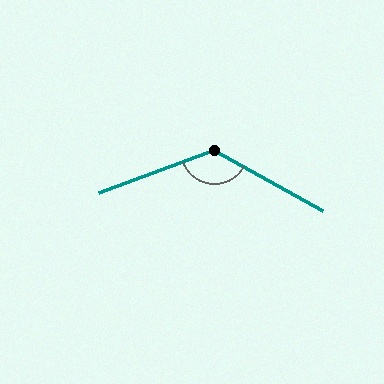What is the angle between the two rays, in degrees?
Approximately 131 degrees.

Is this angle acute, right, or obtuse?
It is obtuse.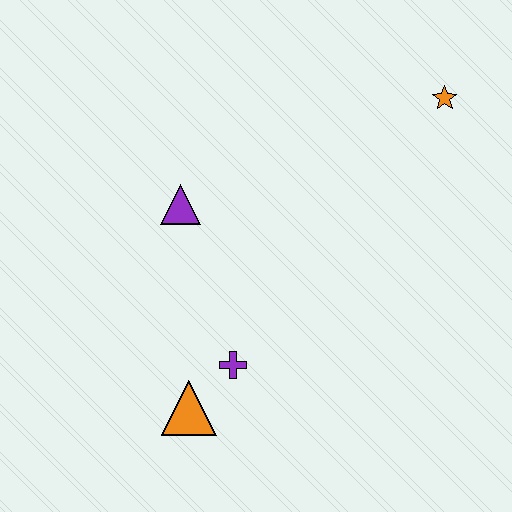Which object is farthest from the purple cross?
The orange star is farthest from the purple cross.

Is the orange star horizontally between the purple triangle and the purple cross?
No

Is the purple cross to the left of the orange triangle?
No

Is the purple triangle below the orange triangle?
No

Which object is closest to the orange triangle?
The purple cross is closest to the orange triangle.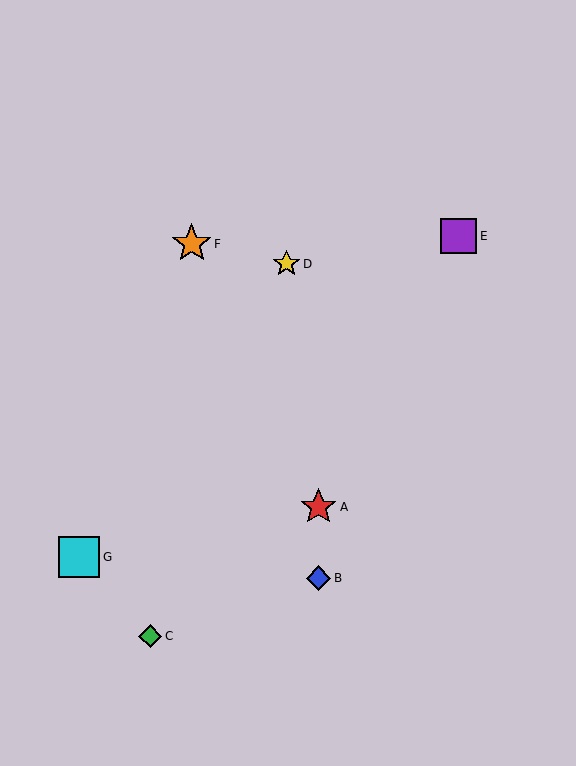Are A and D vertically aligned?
No, A is at x≈319 and D is at x≈287.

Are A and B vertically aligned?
Yes, both are at x≈319.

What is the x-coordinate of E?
Object E is at x≈459.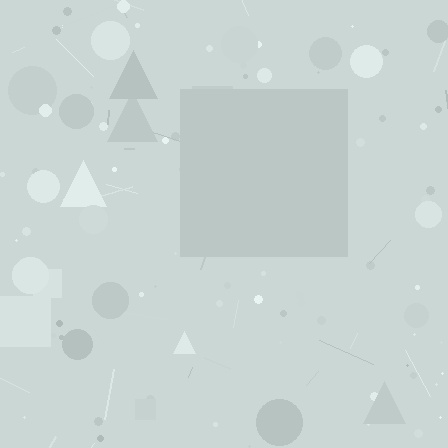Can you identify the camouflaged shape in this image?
The camouflaged shape is a square.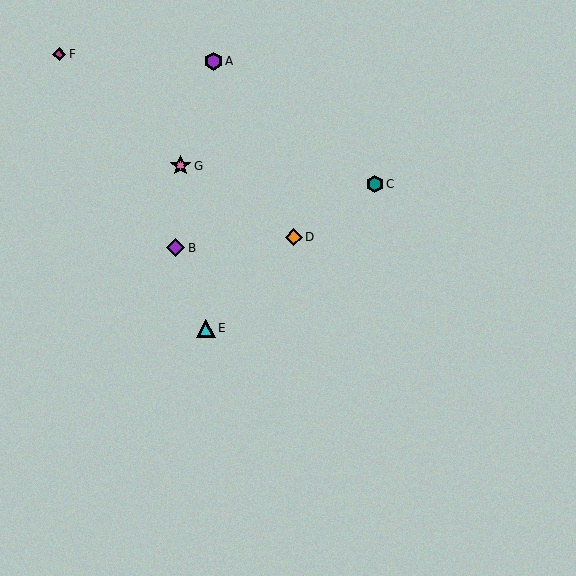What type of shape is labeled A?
Shape A is a purple hexagon.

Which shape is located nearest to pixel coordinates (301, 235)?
The orange diamond (labeled D) at (294, 237) is nearest to that location.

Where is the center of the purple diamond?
The center of the purple diamond is at (176, 248).